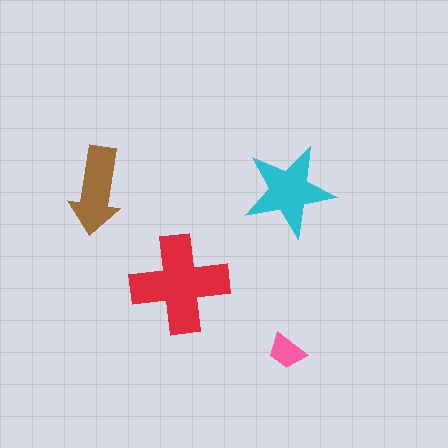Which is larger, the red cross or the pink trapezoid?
The red cross.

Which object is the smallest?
The pink trapezoid.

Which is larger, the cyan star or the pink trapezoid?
The cyan star.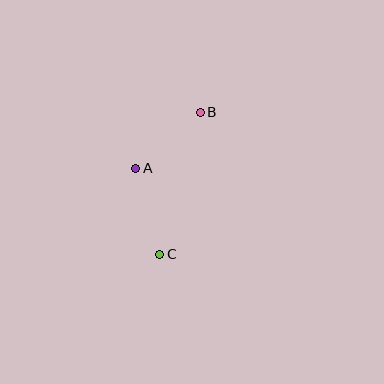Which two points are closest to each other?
Points A and B are closest to each other.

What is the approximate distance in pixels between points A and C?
The distance between A and C is approximately 89 pixels.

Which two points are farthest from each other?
Points B and C are farthest from each other.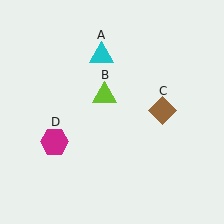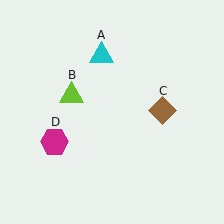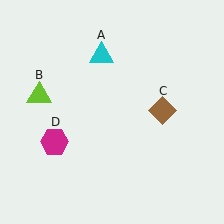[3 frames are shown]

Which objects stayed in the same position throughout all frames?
Cyan triangle (object A) and brown diamond (object C) and magenta hexagon (object D) remained stationary.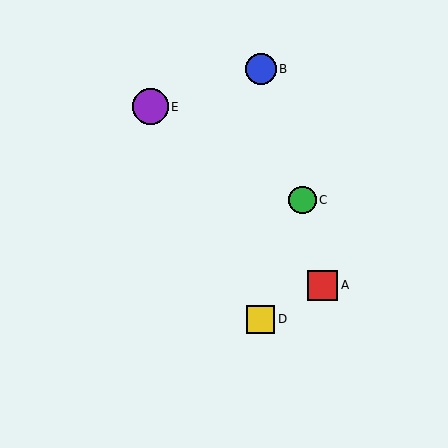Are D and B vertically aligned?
Yes, both are at x≈261.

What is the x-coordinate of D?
Object D is at x≈261.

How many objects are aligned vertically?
2 objects (B, D) are aligned vertically.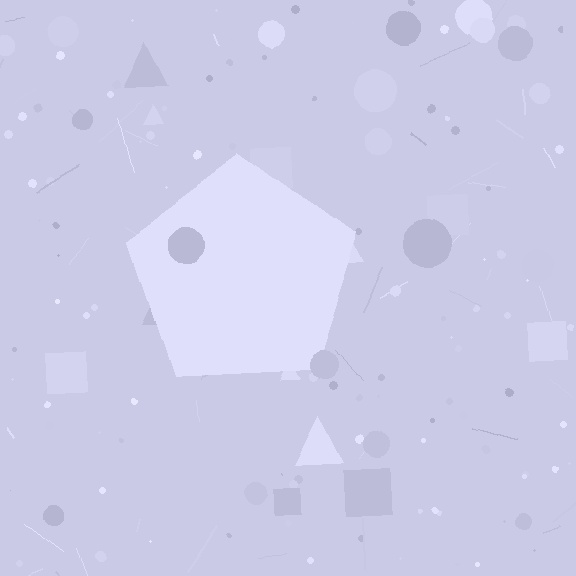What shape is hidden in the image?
A pentagon is hidden in the image.